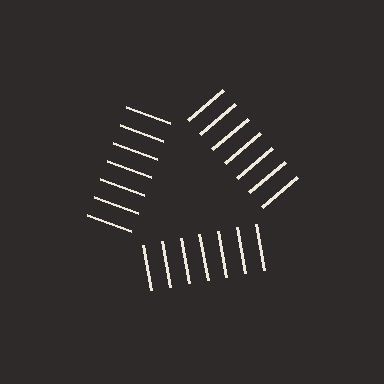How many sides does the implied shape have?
3 sides — the line-ends trace a triangle.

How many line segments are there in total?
21 — 7 along each of the 3 edges.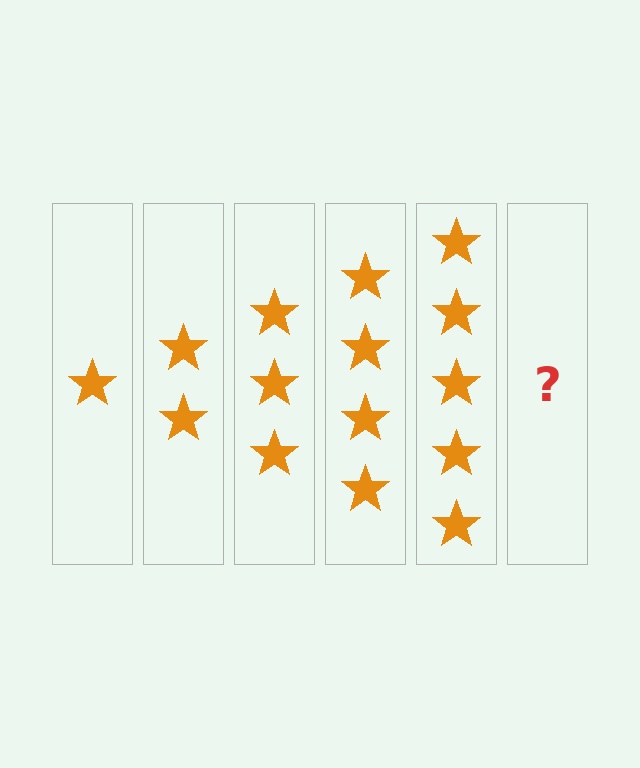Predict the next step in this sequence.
The next step is 6 stars.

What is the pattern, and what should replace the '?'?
The pattern is that each step adds one more star. The '?' should be 6 stars.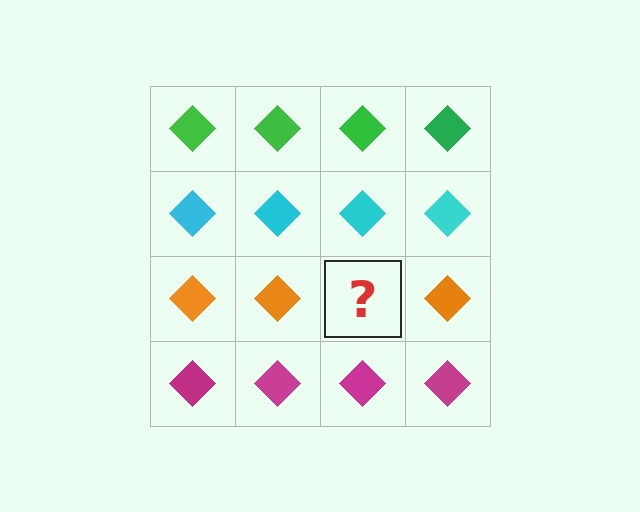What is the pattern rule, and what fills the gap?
The rule is that each row has a consistent color. The gap should be filled with an orange diamond.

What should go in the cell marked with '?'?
The missing cell should contain an orange diamond.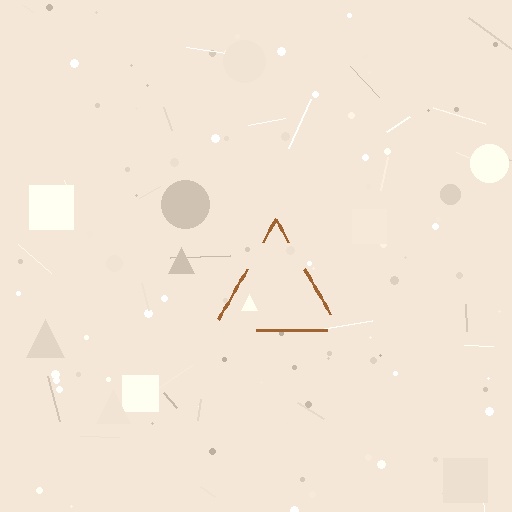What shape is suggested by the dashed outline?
The dashed outline suggests a triangle.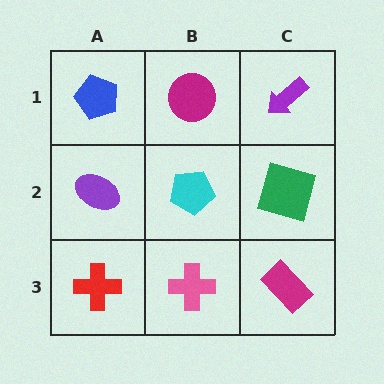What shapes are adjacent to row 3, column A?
A purple ellipse (row 2, column A), a pink cross (row 3, column B).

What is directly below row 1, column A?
A purple ellipse.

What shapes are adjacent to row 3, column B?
A cyan pentagon (row 2, column B), a red cross (row 3, column A), a magenta rectangle (row 3, column C).